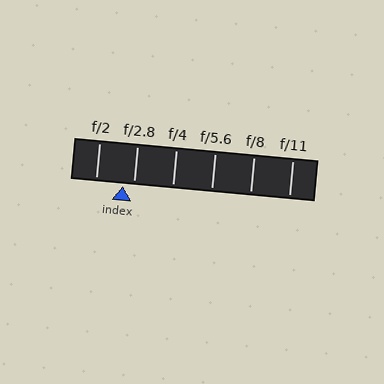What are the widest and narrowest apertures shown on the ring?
The widest aperture shown is f/2 and the narrowest is f/11.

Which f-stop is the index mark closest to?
The index mark is closest to f/2.8.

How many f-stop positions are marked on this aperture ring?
There are 6 f-stop positions marked.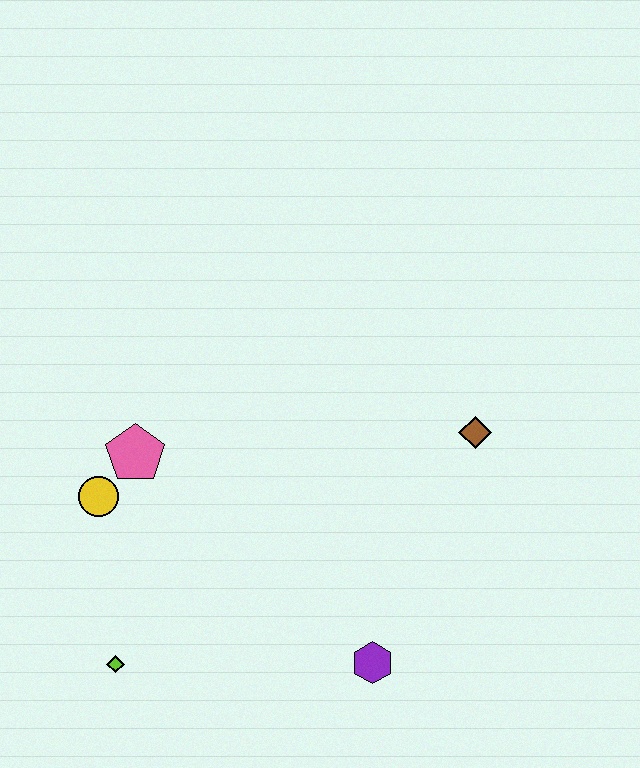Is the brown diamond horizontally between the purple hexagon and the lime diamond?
No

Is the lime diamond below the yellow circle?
Yes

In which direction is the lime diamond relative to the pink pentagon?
The lime diamond is below the pink pentagon.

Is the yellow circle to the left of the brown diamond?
Yes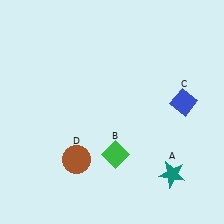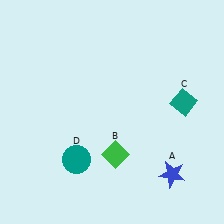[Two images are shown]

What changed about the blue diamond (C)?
In Image 1, C is blue. In Image 2, it changed to teal.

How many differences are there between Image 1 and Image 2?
There are 3 differences between the two images.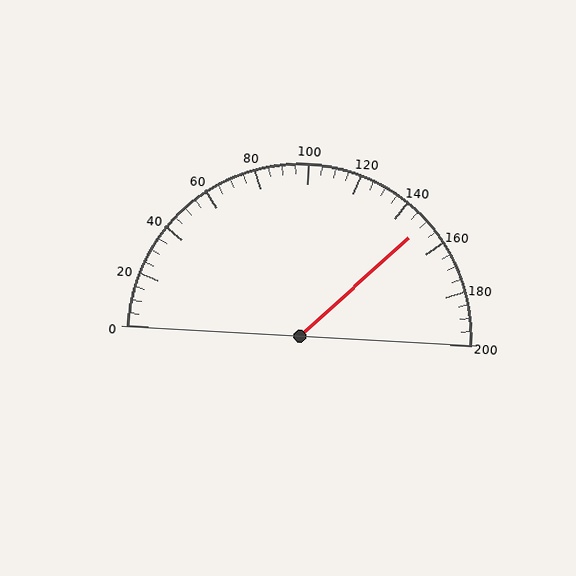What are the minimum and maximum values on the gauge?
The gauge ranges from 0 to 200.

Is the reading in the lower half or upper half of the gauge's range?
The reading is in the upper half of the range (0 to 200).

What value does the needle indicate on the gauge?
The needle indicates approximately 150.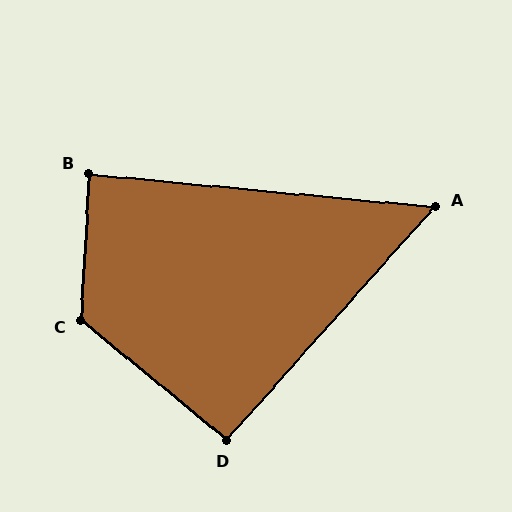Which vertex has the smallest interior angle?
A, at approximately 54 degrees.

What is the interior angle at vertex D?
Approximately 92 degrees (approximately right).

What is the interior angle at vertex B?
Approximately 88 degrees (approximately right).